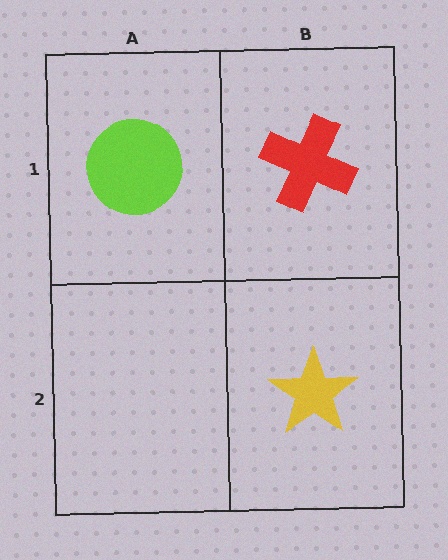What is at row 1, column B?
A red cross.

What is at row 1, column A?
A lime circle.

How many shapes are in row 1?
2 shapes.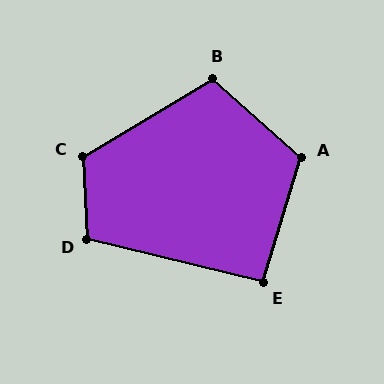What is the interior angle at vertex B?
Approximately 108 degrees (obtuse).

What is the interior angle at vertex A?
Approximately 114 degrees (obtuse).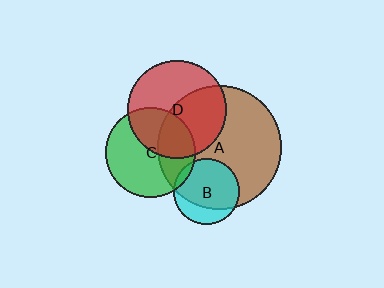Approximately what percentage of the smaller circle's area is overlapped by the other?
Approximately 75%.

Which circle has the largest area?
Circle A (brown).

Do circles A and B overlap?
Yes.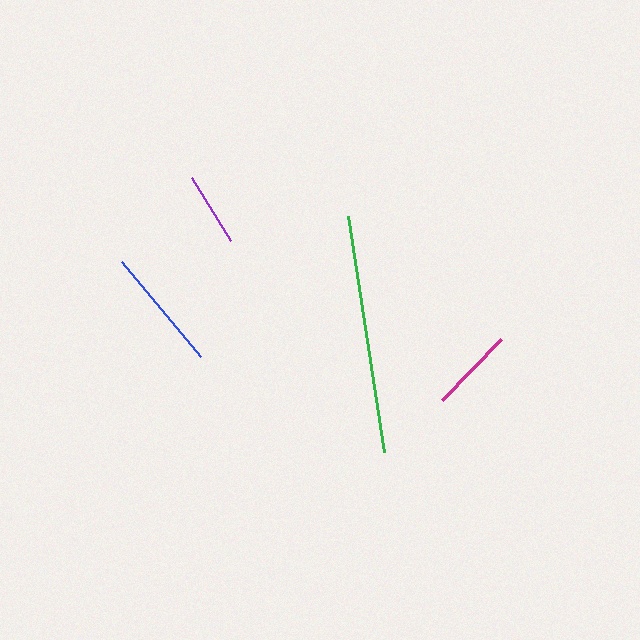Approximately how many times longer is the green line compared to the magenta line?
The green line is approximately 2.8 times the length of the magenta line.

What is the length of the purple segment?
The purple segment is approximately 74 pixels long.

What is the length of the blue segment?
The blue segment is approximately 123 pixels long.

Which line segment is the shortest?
The purple line is the shortest at approximately 74 pixels.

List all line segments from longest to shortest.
From longest to shortest: green, blue, magenta, purple.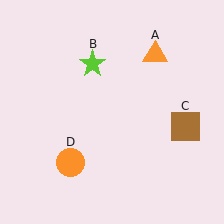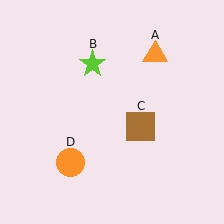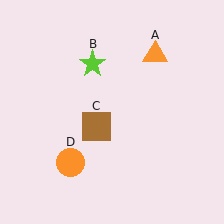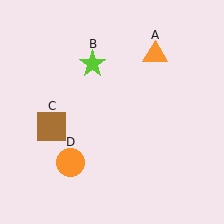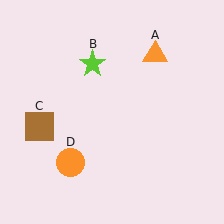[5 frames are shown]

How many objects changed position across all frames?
1 object changed position: brown square (object C).